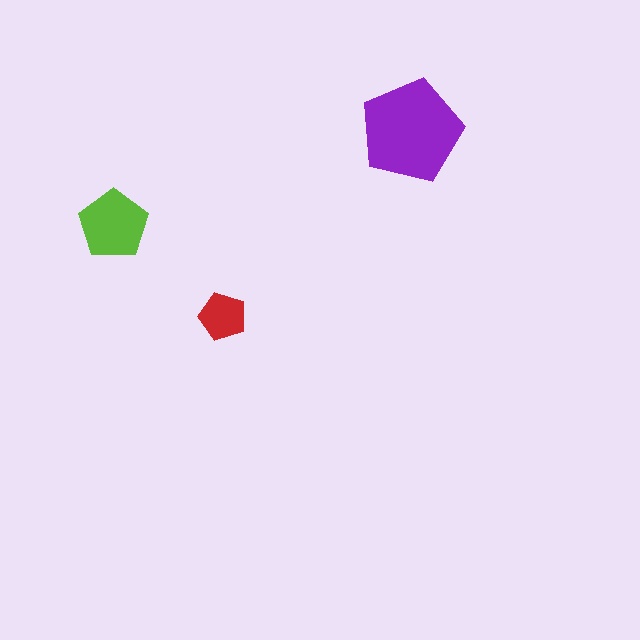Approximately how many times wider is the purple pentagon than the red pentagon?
About 2 times wider.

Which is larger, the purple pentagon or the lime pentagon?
The purple one.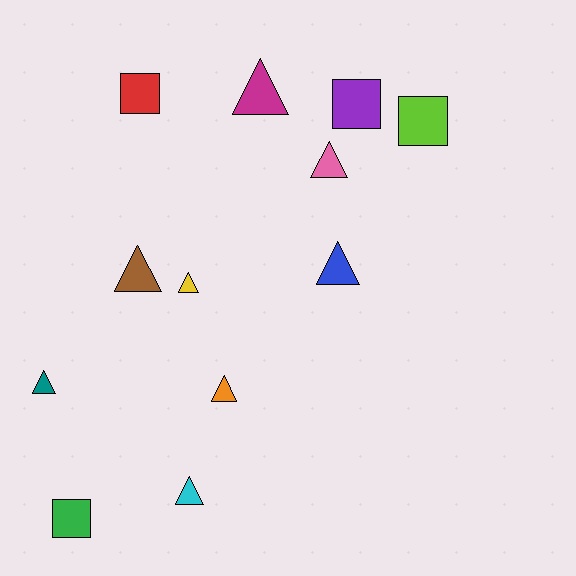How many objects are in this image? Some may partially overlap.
There are 12 objects.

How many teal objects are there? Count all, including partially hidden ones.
There is 1 teal object.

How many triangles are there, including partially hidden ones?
There are 8 triangles.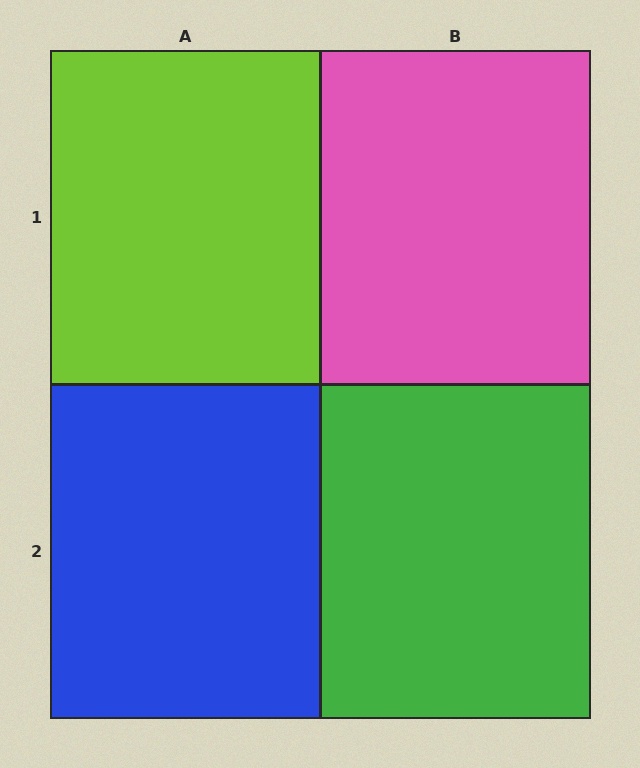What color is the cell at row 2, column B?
Green.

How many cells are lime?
1 cell is lime.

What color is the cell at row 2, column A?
Blue.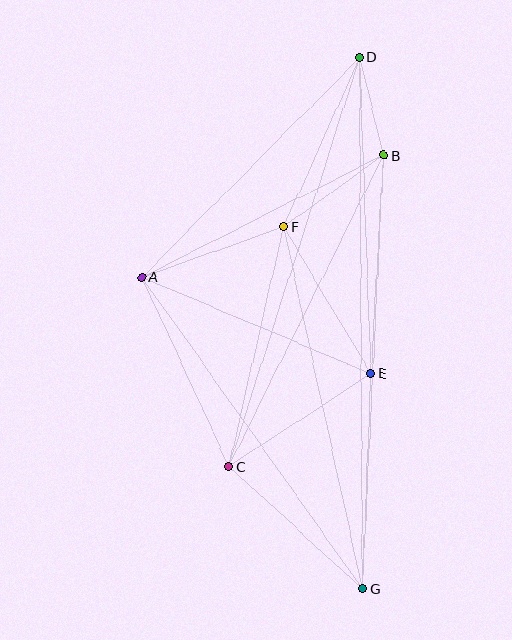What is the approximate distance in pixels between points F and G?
The distance between F and G is approximately 370 pixels.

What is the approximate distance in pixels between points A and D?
The distance between A and D is approximately 309 pixels.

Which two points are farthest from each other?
Points D and G are farthest from each other.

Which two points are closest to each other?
Points B and D are closest to each other.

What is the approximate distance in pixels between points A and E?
The distance between A and E is approximately 249 pixels.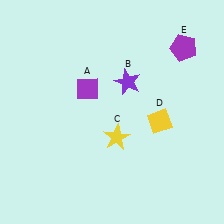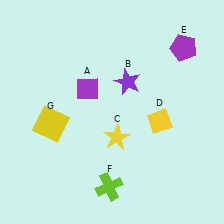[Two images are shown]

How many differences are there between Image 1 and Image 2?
There are 2 differences between the two images.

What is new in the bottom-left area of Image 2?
A lime cross (F) was added in the bottom-left area of Image 2.